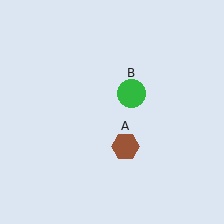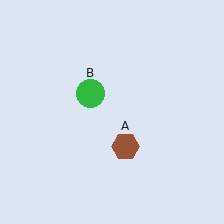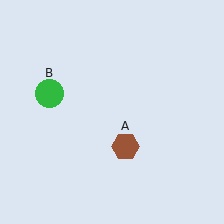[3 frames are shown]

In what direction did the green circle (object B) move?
The green circle (object B) moved left.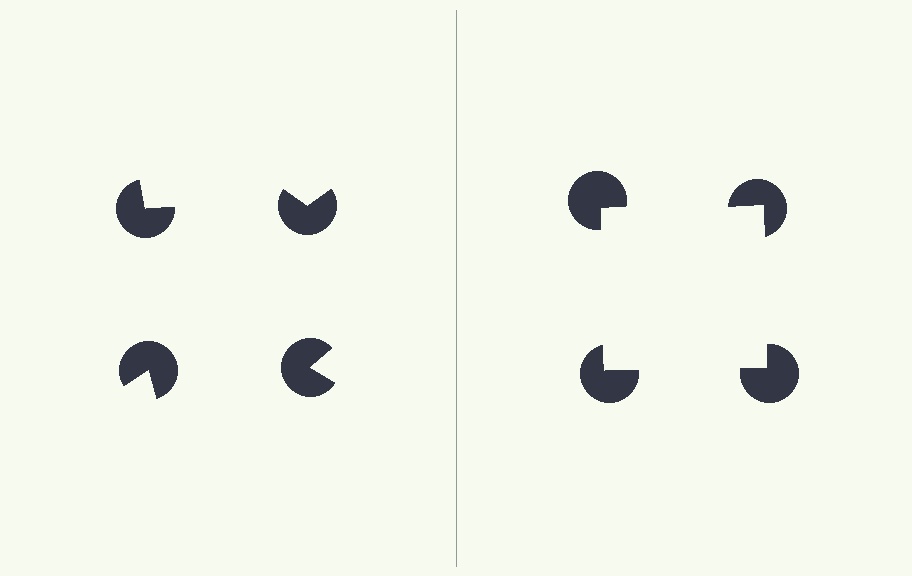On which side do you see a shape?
An illusory square appears on the right side. On the left side the wedge cuts are rotated, so no coherent shape forms.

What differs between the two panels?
The pac-man discs are positioned identically on both sides; only the wedge orientations differ. On the right they align to a square; on the left they are misaligned.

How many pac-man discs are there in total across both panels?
8 — 4 on each side.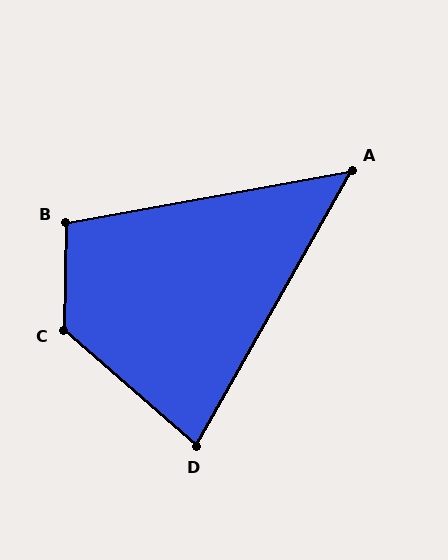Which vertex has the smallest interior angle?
A, at approximately 50 degrees.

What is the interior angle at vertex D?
Approximately 78 degrees (acute).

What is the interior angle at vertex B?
Approximately 102 degrees (obtuse).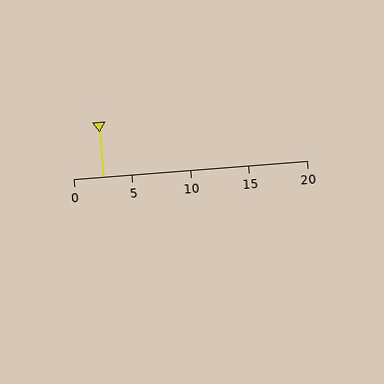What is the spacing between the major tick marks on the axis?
The major ticks are spaced 5 apart.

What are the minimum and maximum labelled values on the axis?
The axis runs from 0 to 20.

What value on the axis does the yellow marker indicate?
The marker indicates approximately 2.5.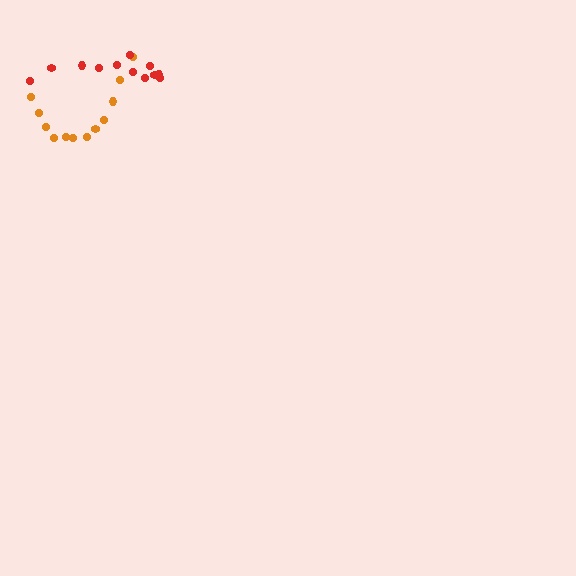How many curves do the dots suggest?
There are 2 distinct paths.